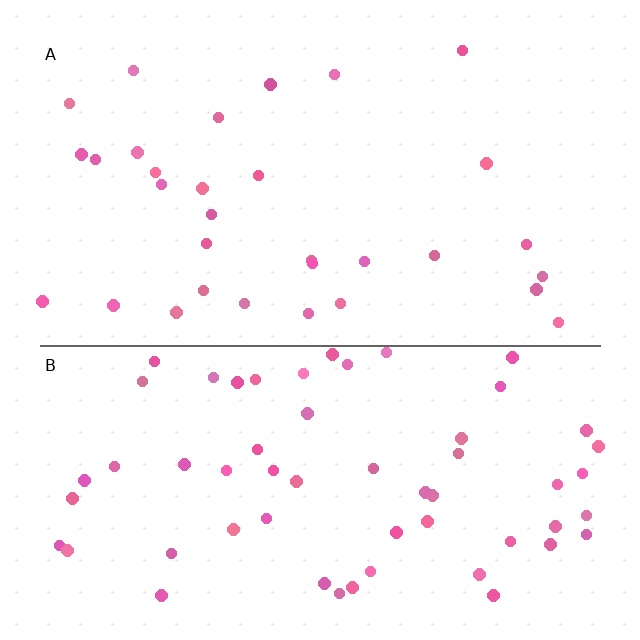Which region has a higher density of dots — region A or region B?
B (the bottom).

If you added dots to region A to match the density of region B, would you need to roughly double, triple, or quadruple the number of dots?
Approximately double.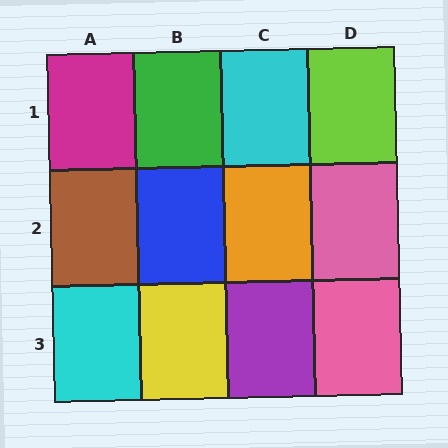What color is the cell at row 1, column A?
Magenta.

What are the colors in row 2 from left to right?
Brown, blue, orange, pink.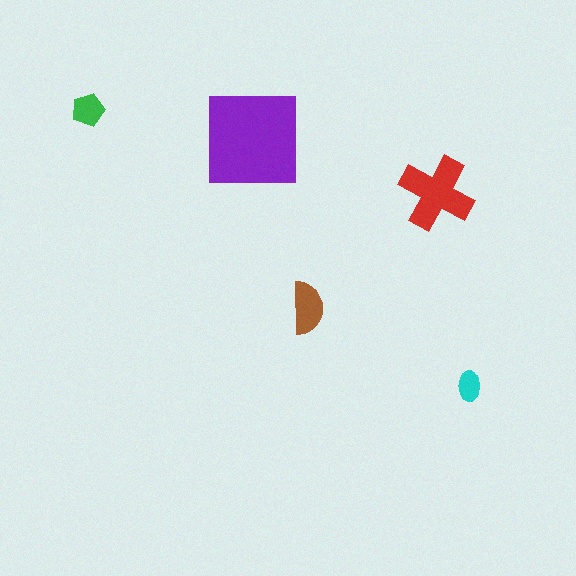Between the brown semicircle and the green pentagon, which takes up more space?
The brown semicircle.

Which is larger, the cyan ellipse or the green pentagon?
The green pentagon.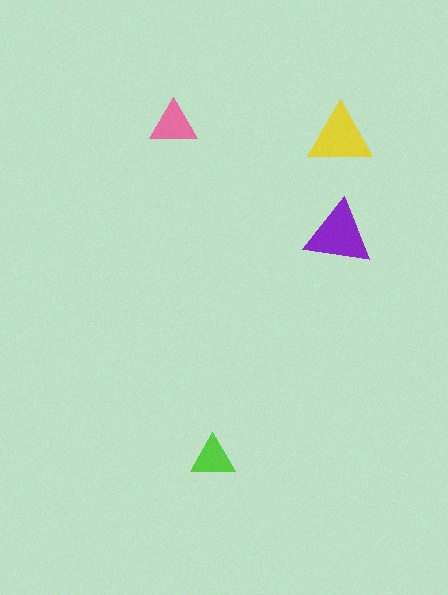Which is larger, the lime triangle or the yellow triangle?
The yellow one.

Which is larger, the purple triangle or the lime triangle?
The purple one.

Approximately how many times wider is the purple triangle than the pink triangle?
About 1.5 times wider.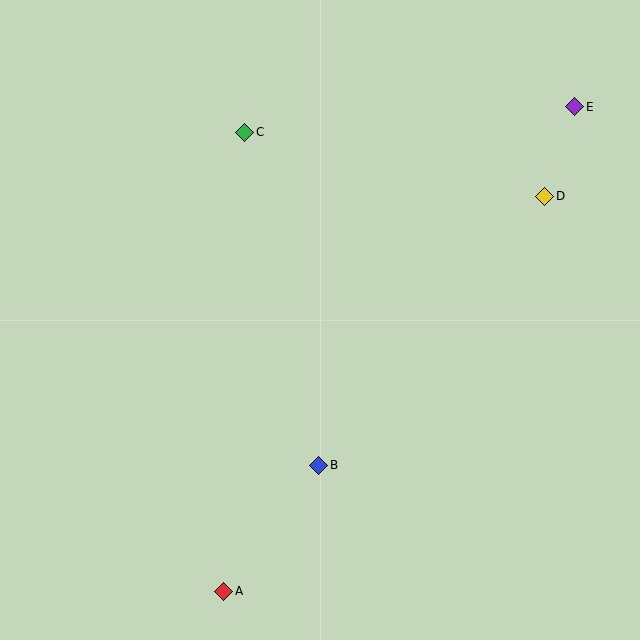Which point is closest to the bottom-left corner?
Point A is closest to the bottom-left corner.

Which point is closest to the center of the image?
Point B at (319, 465) is closest to the center.